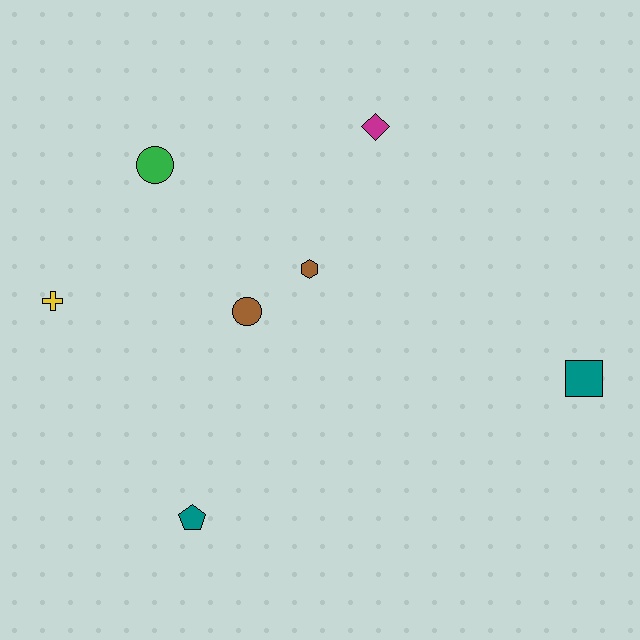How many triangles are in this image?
There are no triangles.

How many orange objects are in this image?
There are no orange objects.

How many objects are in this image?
There are 7 objects.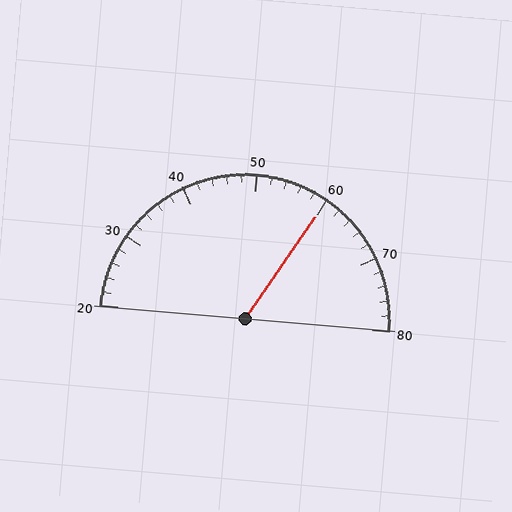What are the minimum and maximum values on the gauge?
The gauge ranges from 20 to 80.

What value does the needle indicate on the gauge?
The needle indicates approximately 60.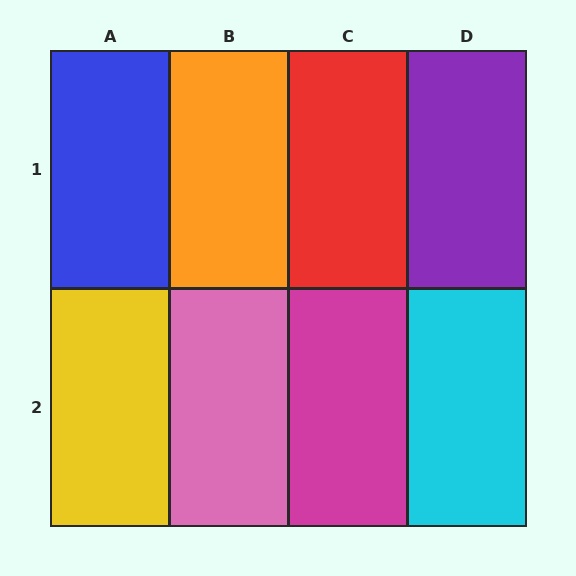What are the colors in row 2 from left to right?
Yellow, pink, magenta, cyan.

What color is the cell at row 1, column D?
Purple.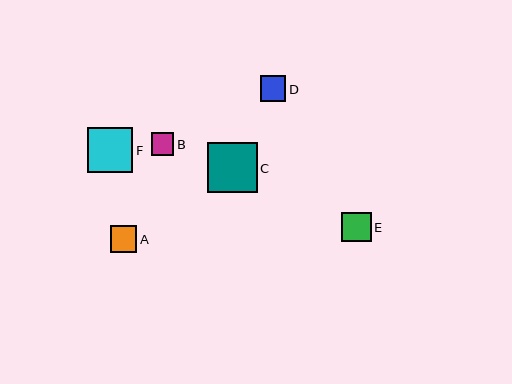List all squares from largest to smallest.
From largest to smallest: C, F, E, A, D, B.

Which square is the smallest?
Square B is the smallest with a size of approximately 22 pixels.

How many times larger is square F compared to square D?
Square F is approximately 1.7 times the size of square D.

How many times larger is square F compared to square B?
Square F is approximately 2.0 times the size of square B.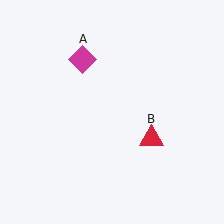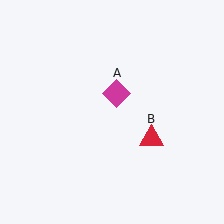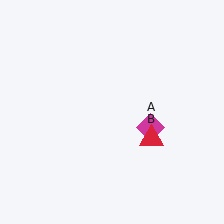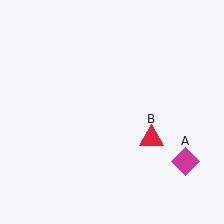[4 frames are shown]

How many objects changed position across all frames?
1 object changed position: magenta diamond (object A).